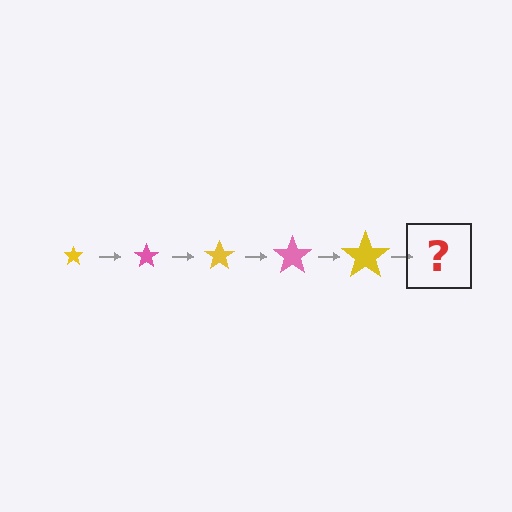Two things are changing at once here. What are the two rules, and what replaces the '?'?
The two rules are that the star grows larger each step and the color cycles through yellow and pink. The '?' should be a pink star, larger than the previous one.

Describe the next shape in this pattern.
It should be a pink star, larger than the previous one.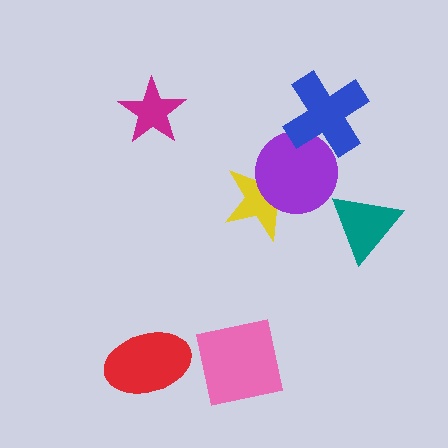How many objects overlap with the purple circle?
2 objects overlap with the purple circle.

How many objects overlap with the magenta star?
0 objects overlap with the magenta star.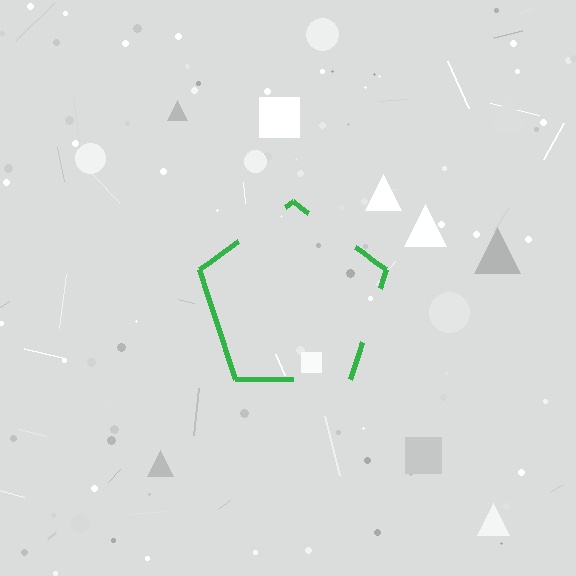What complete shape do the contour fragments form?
The contour fragments form a pentagon.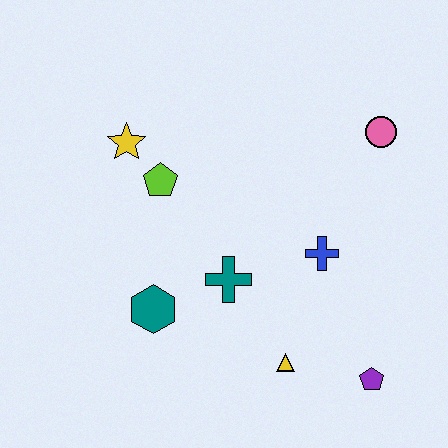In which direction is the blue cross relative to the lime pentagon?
The blue cross is to the right of the lime pentagon.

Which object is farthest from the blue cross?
The yellow star is farthest from the blue cross.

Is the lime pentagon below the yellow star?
Yes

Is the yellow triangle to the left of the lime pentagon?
No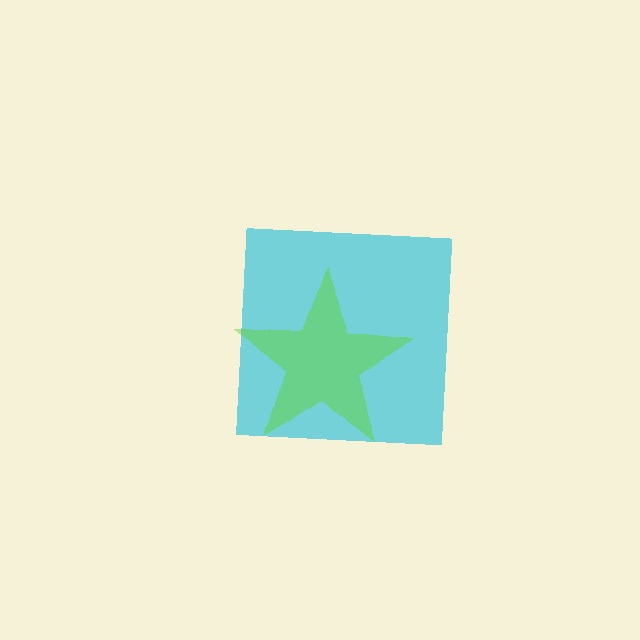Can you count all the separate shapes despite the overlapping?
Yes, there are 2 separate shapes.